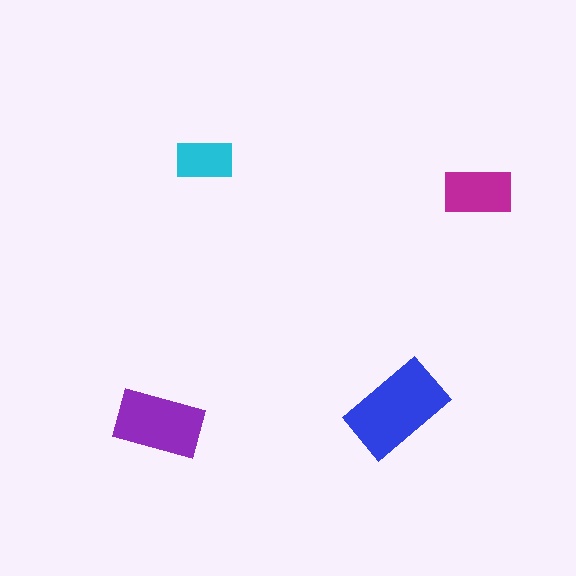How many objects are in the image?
There are 4 objects in the image.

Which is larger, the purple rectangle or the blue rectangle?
The blue one.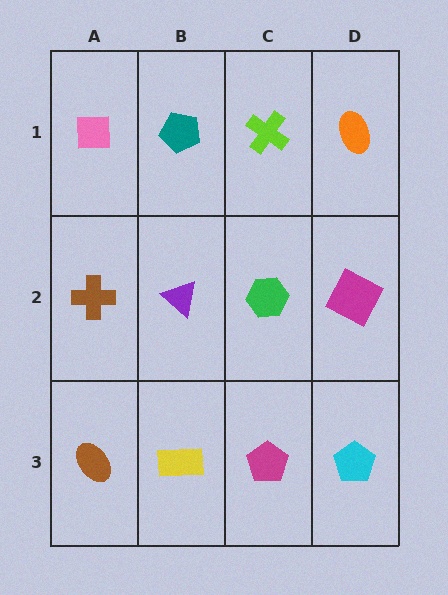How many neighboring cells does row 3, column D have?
2.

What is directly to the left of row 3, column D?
A magenta pentagon.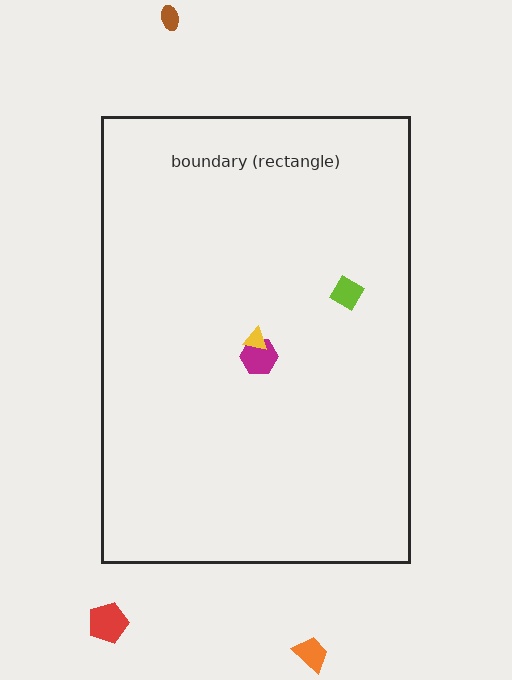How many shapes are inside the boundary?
3 inside, 3 outside.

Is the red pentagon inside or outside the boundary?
Outside.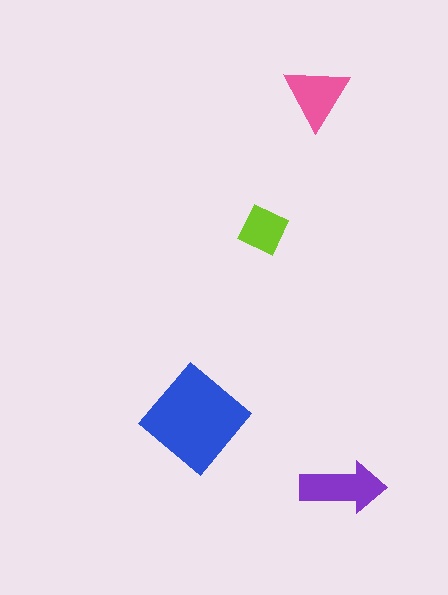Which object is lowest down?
The purple arrow is bottommost.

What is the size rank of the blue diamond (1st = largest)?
1st.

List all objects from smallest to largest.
The lime diamond, the pink triangle, the purple arrow, the blue diamond.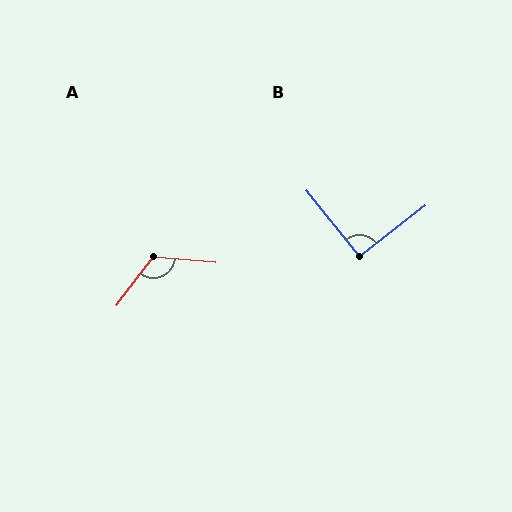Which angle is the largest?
A, at approximately 123 degrees.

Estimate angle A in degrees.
Approximately 123 degrees.